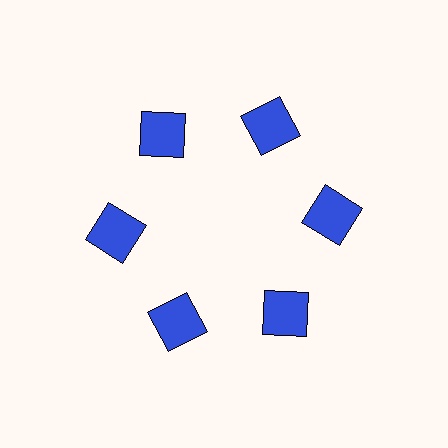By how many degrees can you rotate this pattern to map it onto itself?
The pattern maps onto itself every 60 degrees of rotation.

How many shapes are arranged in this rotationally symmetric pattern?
There are 6 shapes, arranged in 6 groups of 1.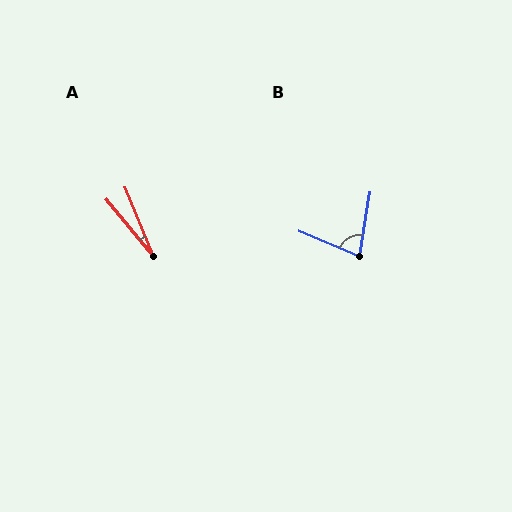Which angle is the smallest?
A, at approximately 17 degrees.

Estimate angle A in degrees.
Approximately 17 degrees.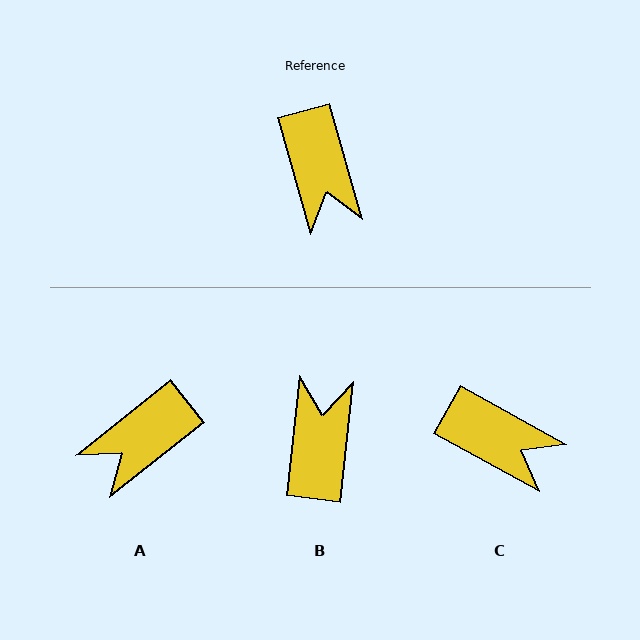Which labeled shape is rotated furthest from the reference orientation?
B, about 158 degrees away.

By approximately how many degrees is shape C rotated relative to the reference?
Approximately 45 degrees counter-clockwise.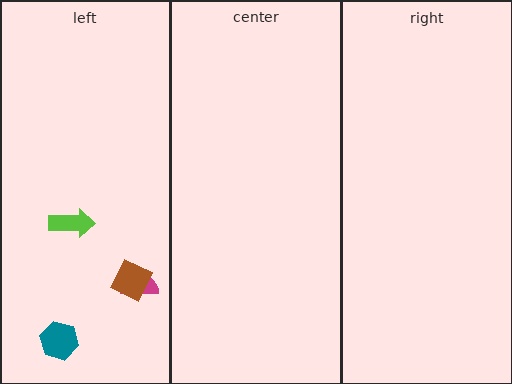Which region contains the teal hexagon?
The left region.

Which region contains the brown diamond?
The left region.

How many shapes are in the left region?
4.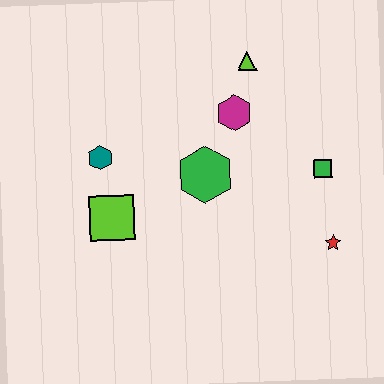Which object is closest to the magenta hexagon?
The lime triangle is closest to the magenta hexagon.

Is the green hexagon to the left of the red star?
Yes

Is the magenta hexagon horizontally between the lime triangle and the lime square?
Yes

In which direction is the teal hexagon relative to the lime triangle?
The teal hexagon is to the left of the lime triangle.